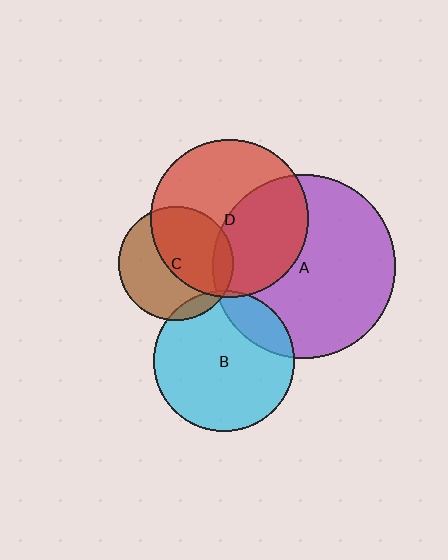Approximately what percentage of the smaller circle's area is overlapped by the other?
Approximately 50%.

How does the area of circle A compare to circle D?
Approximately 1.3 times.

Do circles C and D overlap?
Yes.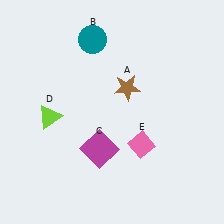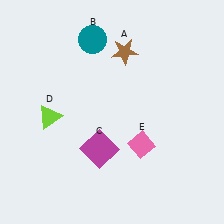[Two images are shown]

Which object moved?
The brown star (A) moved up.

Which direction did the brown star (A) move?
The brown star (A) moved up.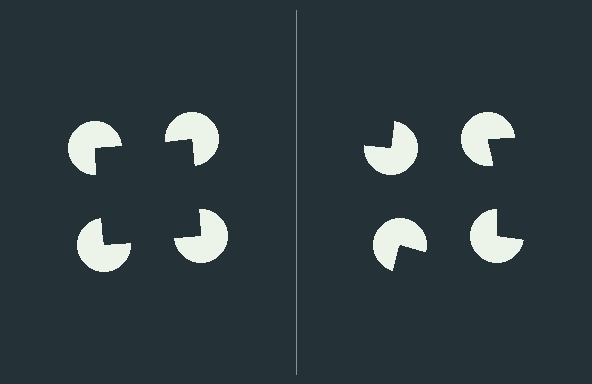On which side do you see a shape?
An illusory square appears on the left side. On the right side the wedge cuts are rotated, so no coherent shape forms.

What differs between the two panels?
The pac-man discs are positioned identically on both sides; only the wedge orientations differ. On the left they align to a square; on the right they are misaligned.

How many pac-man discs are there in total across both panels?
8 — 4 on each side.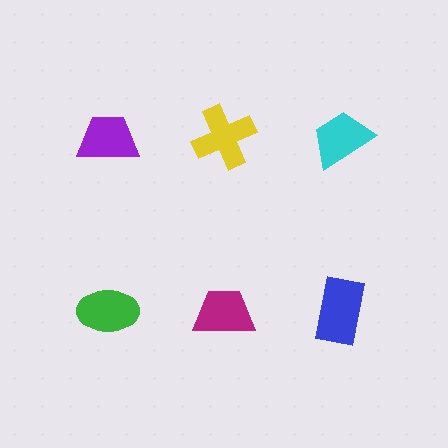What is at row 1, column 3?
A cyan trapezoid.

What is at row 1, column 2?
A yellow cross.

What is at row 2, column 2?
A magenta trapezoid.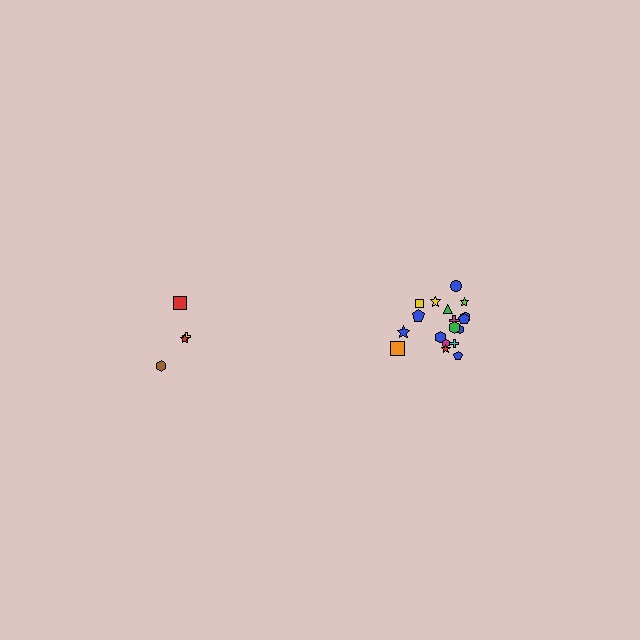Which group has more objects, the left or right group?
The right group.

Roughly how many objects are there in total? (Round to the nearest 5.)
Roughly 20 objects in total.